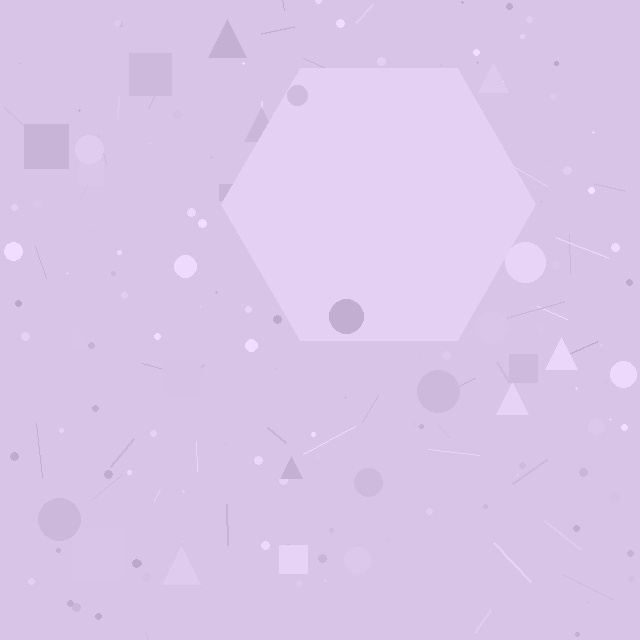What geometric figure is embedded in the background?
A hexagon is embedded in the background.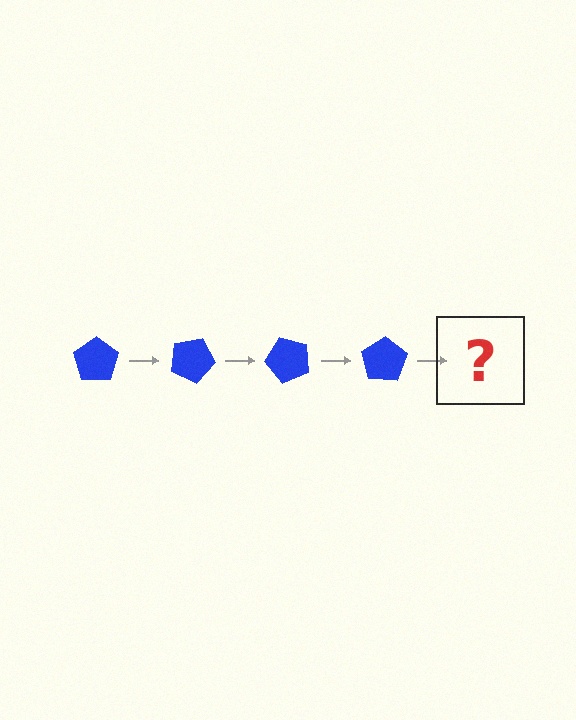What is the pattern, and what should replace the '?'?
The pattern is that the pentagon rotates 25 degrees each step. The '?' should be a blue pentagon rotated 100 degrees.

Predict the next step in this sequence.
The next step is a blue pentagon rotated 100 degrees.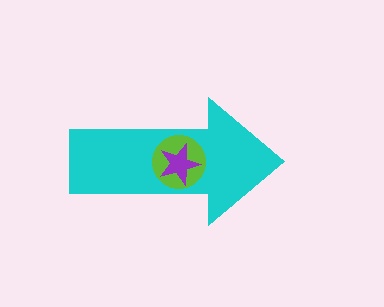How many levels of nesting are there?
3.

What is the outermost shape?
The cyan arrow.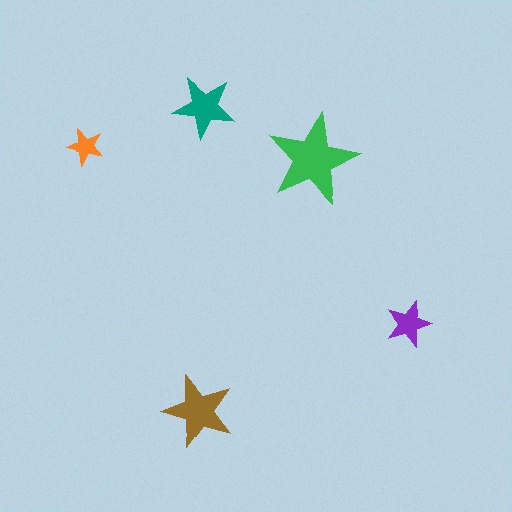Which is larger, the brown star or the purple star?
The brown one.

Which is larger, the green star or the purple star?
The green one.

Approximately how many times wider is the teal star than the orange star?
About 1.5 times wider.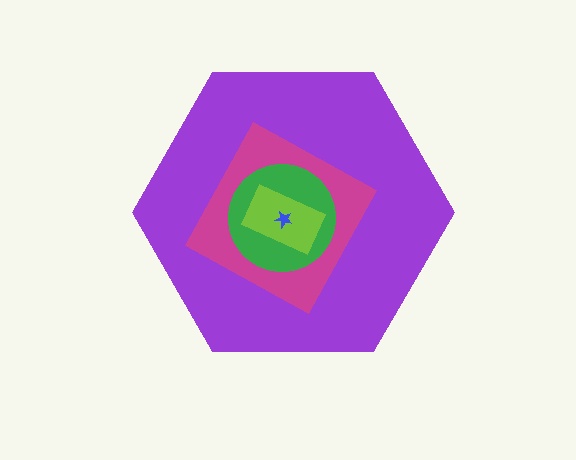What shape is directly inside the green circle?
The lime rectangle.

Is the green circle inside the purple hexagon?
Yes.